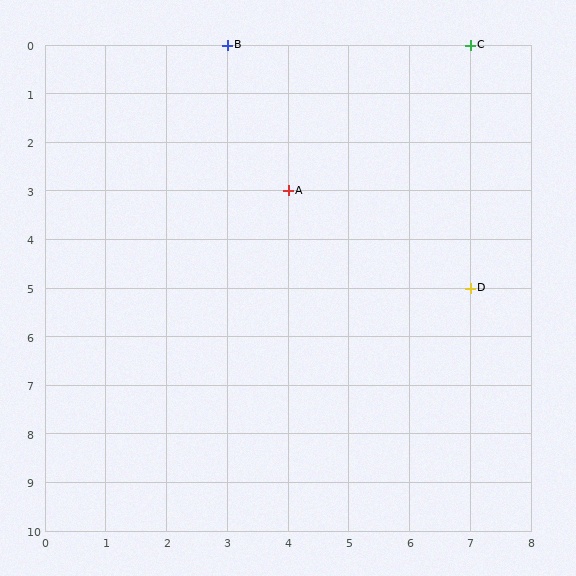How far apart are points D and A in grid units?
Points D and A are 3 columns and 2 rows apart (about 3.6 grid units diagonally).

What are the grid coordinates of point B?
Point B is at grid coordinates (3, 0).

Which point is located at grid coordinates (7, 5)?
Point D is at (7, 5).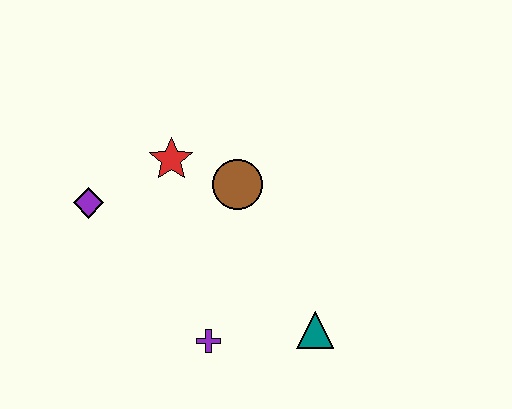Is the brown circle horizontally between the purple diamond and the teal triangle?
Yes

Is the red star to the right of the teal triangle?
No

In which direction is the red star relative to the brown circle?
The red star is to the left of the brown circle.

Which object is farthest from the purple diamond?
The teal triangle is farthest from the purple diamond.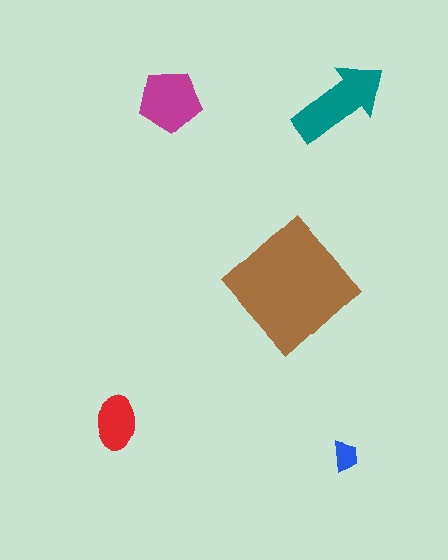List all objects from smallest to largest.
The blue trapezoid, the red ellipse, the magenta pentagon, the teal arrow, the brown diamond.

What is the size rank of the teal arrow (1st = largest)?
2nd.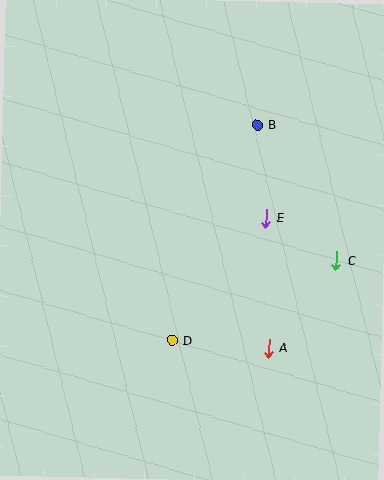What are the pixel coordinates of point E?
Point E is at (266, 218).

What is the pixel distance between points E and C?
The distance between E and C is 83 pixels.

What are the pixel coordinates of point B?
Point B is at (257, 125).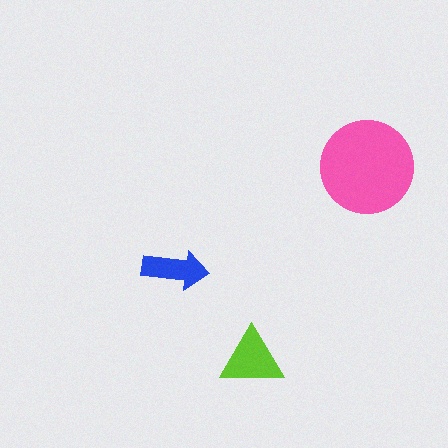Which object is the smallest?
The blue arrow.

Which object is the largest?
The pink circle.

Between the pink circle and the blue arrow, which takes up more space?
The pink circle.